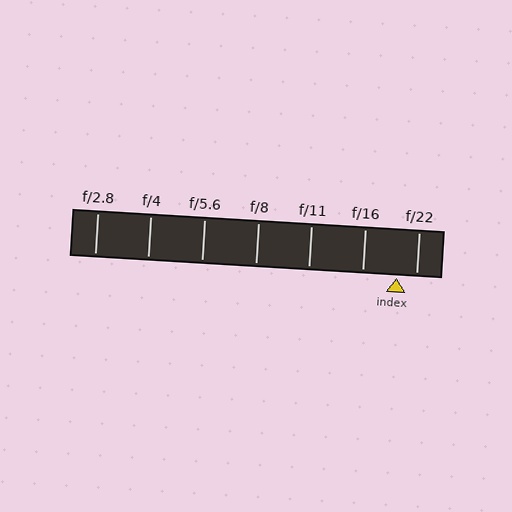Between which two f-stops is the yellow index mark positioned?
The index mark is between f/16 and f/22.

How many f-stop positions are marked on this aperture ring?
There are 7 f-stop positions marked.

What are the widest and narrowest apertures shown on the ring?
The widest aperture shown is f/2.8 and the narrowest is f/22.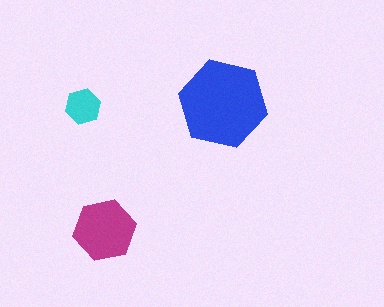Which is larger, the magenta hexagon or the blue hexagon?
The blue one.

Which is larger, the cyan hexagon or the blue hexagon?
The blue one.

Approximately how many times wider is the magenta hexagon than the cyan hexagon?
About 1.5 times wider.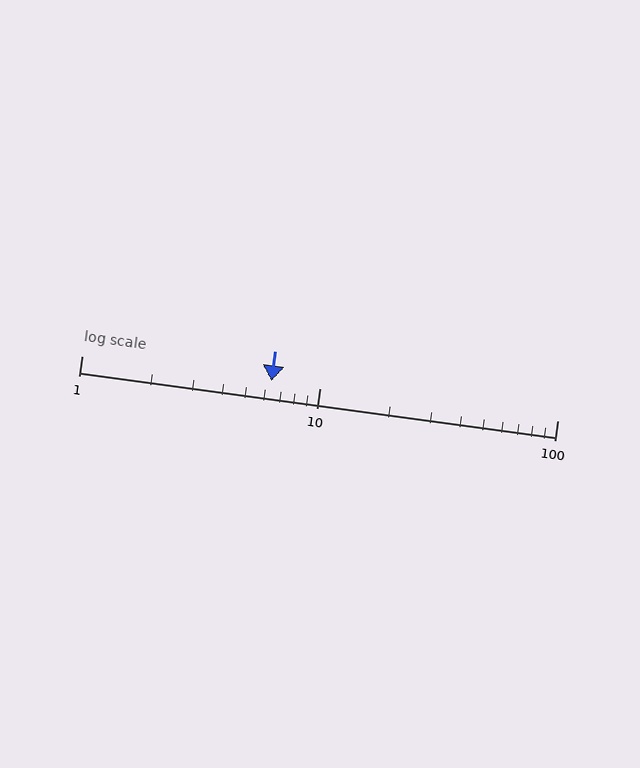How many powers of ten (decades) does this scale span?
The scale spans 2 decades, from 1 to 100.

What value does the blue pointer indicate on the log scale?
The pointer indicates approximately 6.3.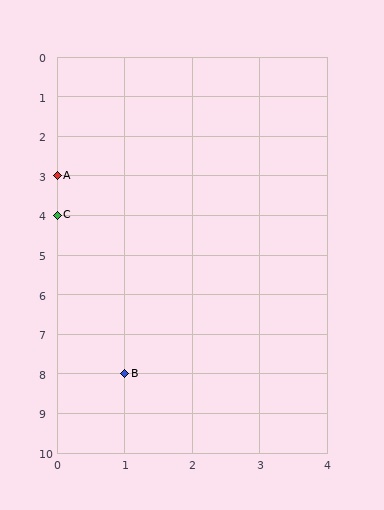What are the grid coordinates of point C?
Point C is at grid coordinates (0, 4).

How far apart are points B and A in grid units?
Points B and A are 1 column and 5 rows apart (about 5.1 grid units diagonally).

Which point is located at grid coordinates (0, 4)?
Point C is at (0, 4).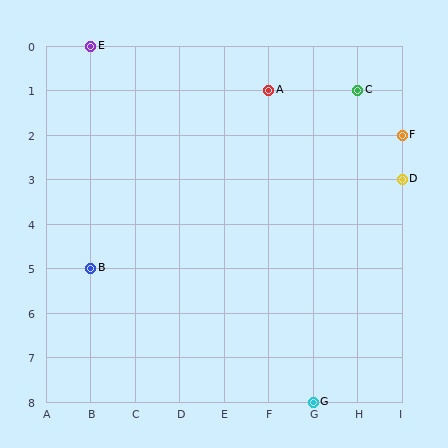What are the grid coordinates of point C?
Point C is at grid coordinates (H, 1).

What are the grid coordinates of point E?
Point E is at grid coordinates (B, 0).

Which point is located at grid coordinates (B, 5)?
Point B is at (B, 5).